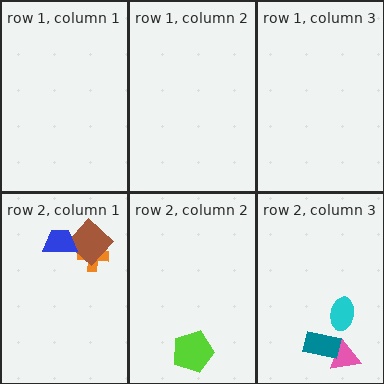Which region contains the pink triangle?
The row 2, column 3 region.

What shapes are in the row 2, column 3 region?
The cyan ellipse, the pink triangle, the teal rectangle.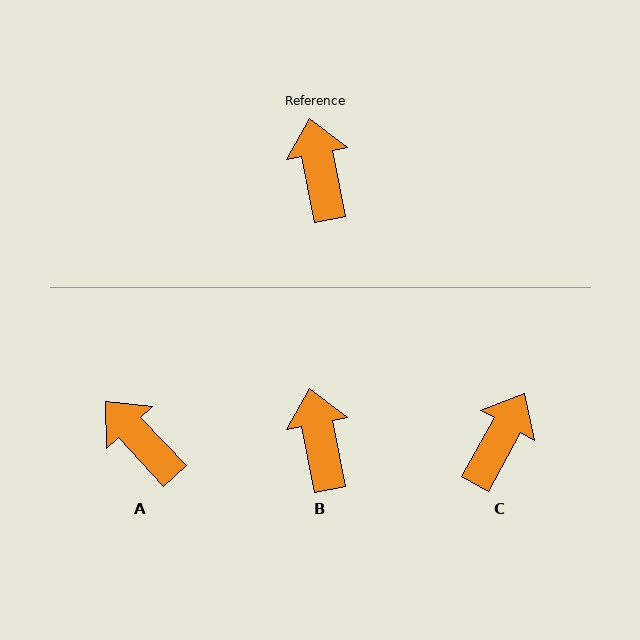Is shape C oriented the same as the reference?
No, it is off by about 40 degrees.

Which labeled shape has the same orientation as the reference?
B.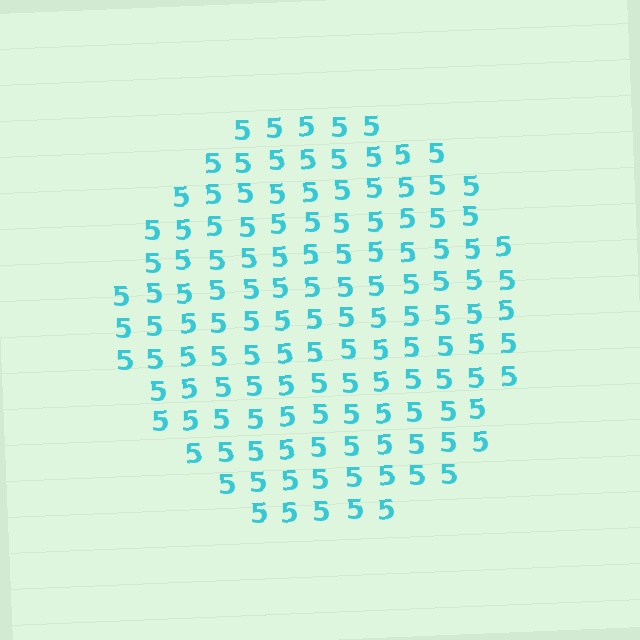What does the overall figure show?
The overall figure shows a circle.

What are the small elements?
The small elements are digit 5's.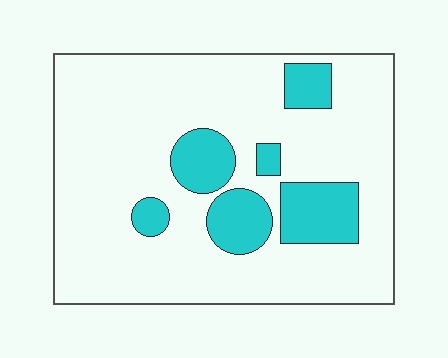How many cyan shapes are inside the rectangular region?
6.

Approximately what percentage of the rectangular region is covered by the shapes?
Approximately 20%.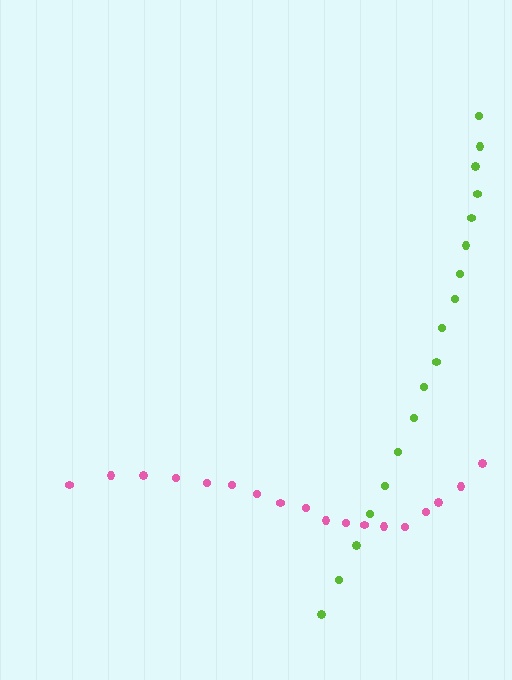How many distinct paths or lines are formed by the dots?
There are 2 distinct paths.